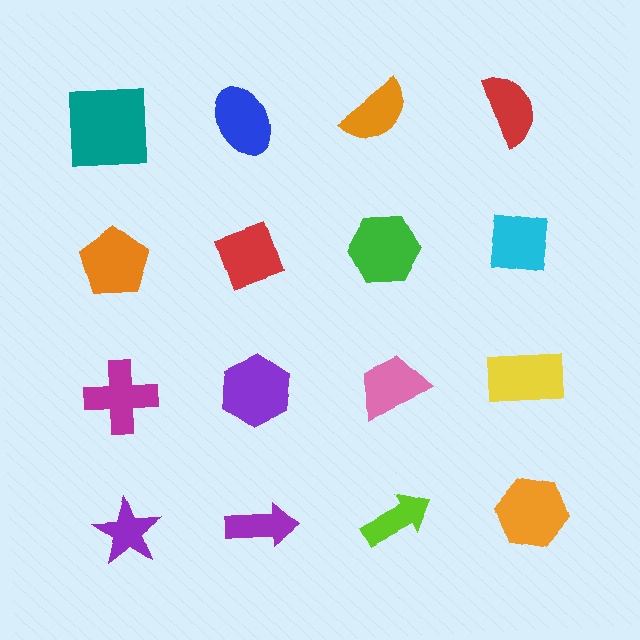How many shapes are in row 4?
4 shapes.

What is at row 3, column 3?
A pink trapezoid.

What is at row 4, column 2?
A purple arrow.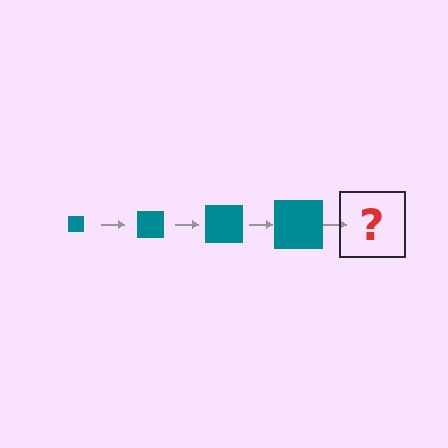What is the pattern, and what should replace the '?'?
The pattern is that the square gets progressively larger each step. The '?' should be a teal square, larger than the previous one.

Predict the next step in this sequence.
The next step is a teal square, larger than the previous one.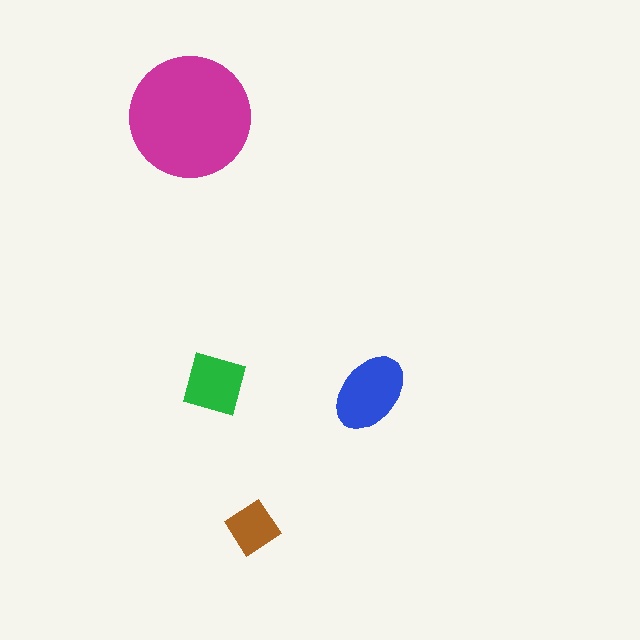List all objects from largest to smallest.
The magenta circle, the blue ellipse, the green diamond, the brown diamond.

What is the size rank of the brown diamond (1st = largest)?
4th.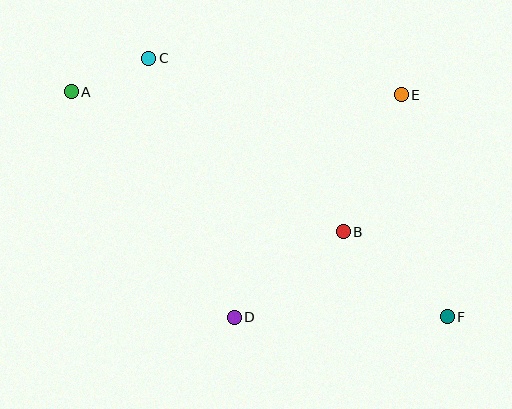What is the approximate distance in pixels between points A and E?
The distance between A and E is approximately 330 pixels.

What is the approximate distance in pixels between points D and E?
The distance between D and E is approximately 278 pixels.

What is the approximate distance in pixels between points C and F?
The distance between C and F is approximately 395 pixels.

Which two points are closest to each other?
Points A and C are closest to each other.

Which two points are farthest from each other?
Points A and F are farthest from each other.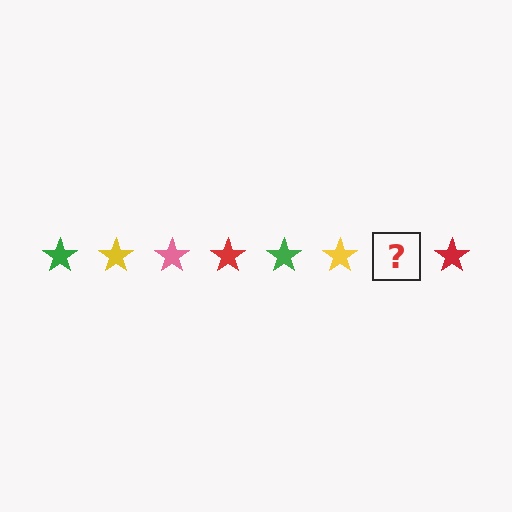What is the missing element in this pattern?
The missing element is a pink star.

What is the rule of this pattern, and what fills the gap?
The rule is that the pattern cycles through green, yellow, pink, red stars. The gap should be filled with a pink star.